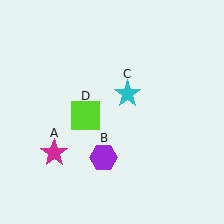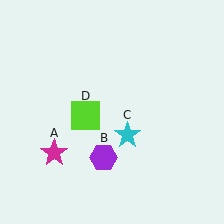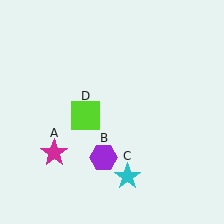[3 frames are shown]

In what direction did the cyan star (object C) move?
The cyan star (object C) moved down.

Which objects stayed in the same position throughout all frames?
Magenta star (object A) and purple hexagon (object B) and lime square (object D) remained stationary.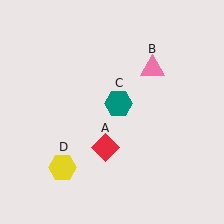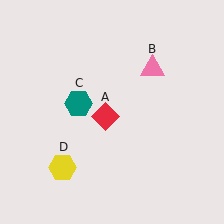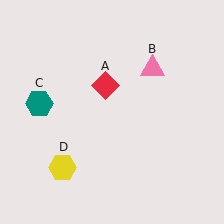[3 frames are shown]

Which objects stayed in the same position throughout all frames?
Pink triangle (object B) and yellow hexagon (object D) remained stationary.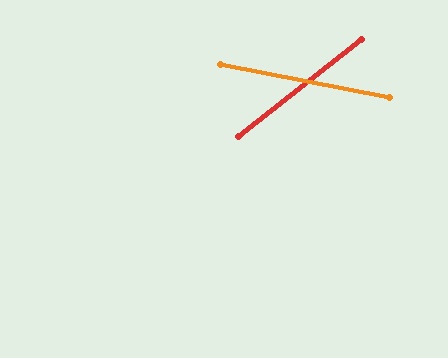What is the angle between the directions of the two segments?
Approximately 49 degrees.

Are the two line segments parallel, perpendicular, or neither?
Neither parallel nor perpendicular — they differ by about 49°.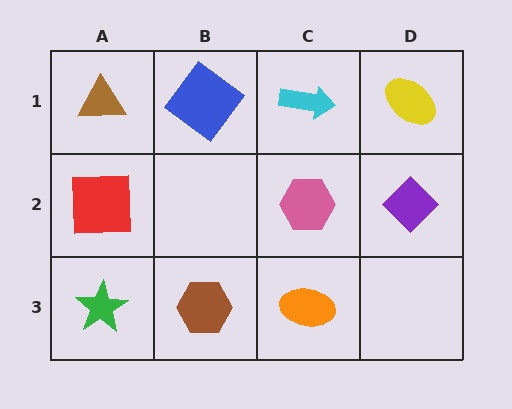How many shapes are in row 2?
3 shapes.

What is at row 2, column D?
A purple diamond.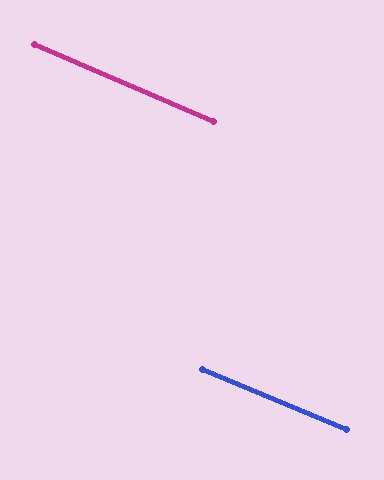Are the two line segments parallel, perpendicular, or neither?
Parallel — their directions differ by only 0.6°.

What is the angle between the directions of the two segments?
Approximately 1 degree.